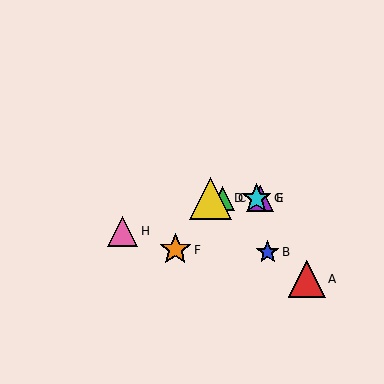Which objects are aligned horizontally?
Objects C, D, E, G are aligned horizontally.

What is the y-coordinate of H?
Object H is at y≈231.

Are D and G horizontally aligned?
Yes, both are at y≈198.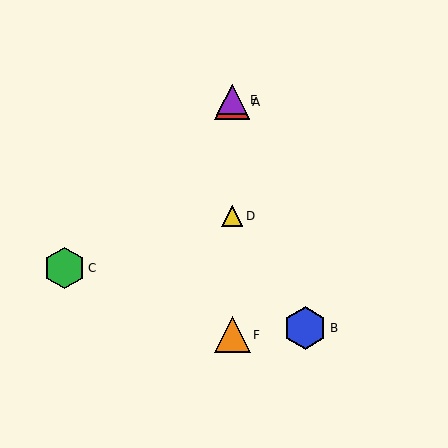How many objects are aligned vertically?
4 objects (A, D, E, F) are aligned vertically.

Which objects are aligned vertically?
Objects A, D, E, F are aligned vertically.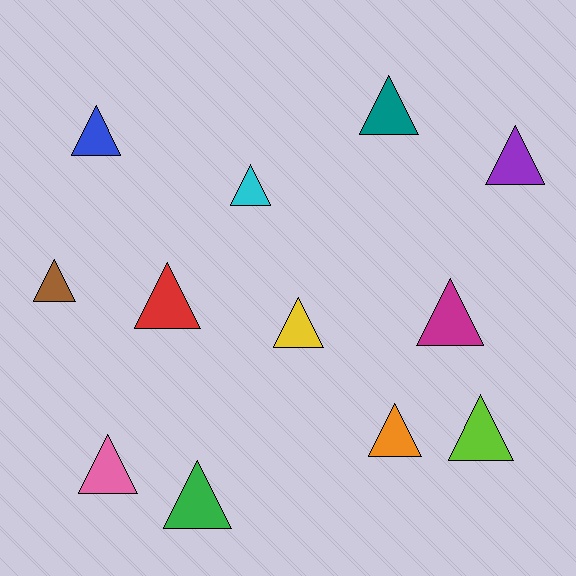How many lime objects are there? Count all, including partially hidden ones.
There is 1 lime object.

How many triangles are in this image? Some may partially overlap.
There are 12 triangles.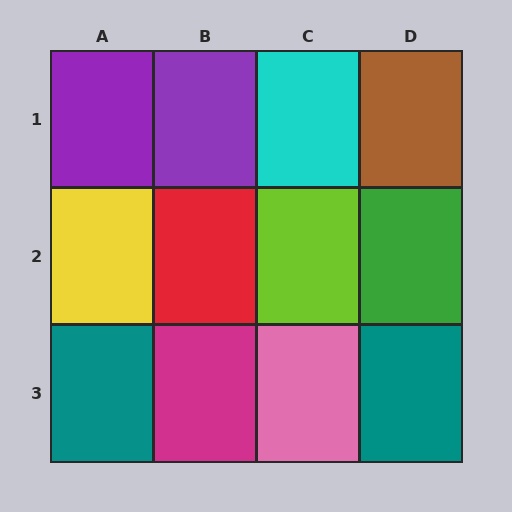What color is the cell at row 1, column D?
Brown.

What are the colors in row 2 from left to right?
Yellow, red, lime, green.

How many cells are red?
1 cell is red.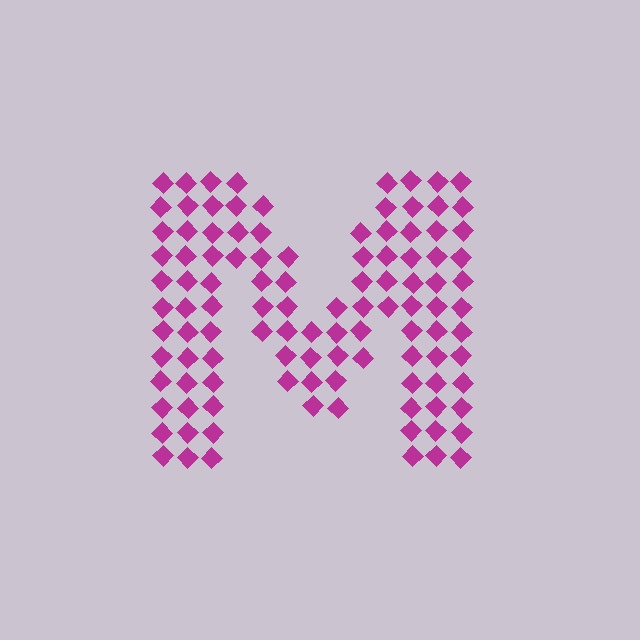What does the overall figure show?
The overall figure shows the letter M.